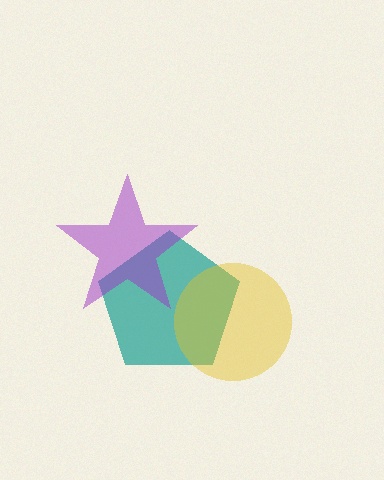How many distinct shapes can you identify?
There are 3 distinct shapes: a teal pentagon, a purple star, a yellow circle.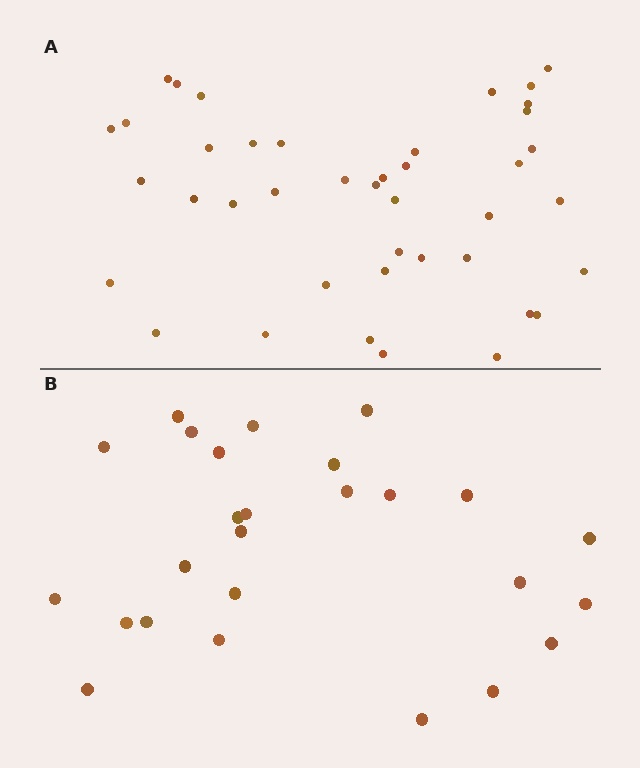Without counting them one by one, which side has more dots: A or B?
Region A (the top region) has more dots.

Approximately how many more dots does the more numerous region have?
Region A has approximately 15 more dots than region B.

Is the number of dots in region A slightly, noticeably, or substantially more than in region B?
Region A has substantially more. The ratio is roughly 1.6 to 1.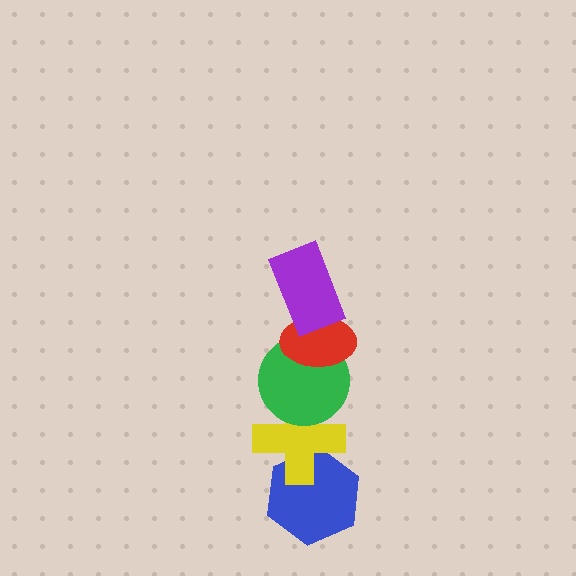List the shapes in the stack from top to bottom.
From top to bottom: the purple rectangle, the red ellipse, the green circle, the yellow cross, the blue hexagon.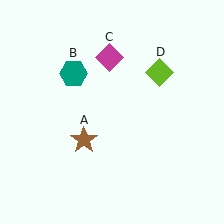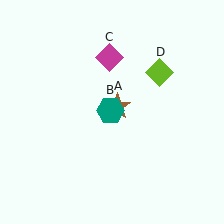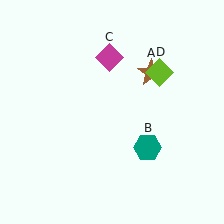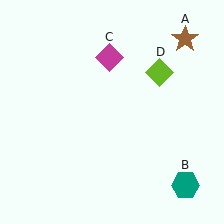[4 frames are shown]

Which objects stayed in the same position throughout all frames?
Magenta diamond (object C) and lime diamond (object D) remained stationary.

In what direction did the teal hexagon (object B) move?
The teal hexagon (object B) moved down and to the right.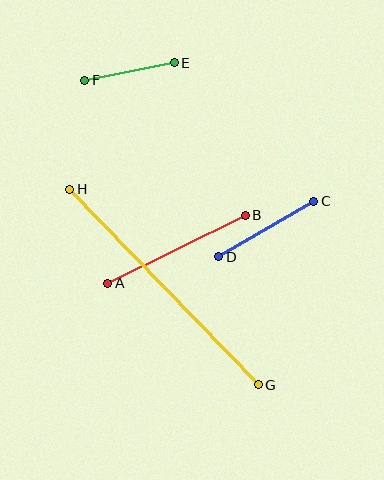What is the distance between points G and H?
The distance is approximately 272 pixels.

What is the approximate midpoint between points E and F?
The midpoint is at approximately (129, 71) pixels.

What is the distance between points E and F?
The distance is approximately 91 pixels.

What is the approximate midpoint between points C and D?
The midpoint is at approximately (266, 229) pixels.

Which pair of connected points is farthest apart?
Points G and H are farthest apart.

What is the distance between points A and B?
The distance is approximately 153 pixels.